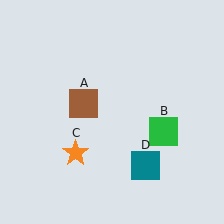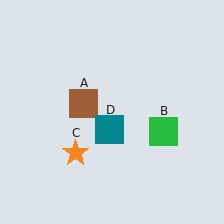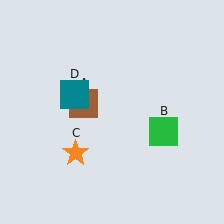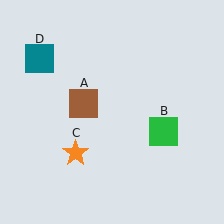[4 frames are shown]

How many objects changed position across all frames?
1 object changed position: teal square (object D).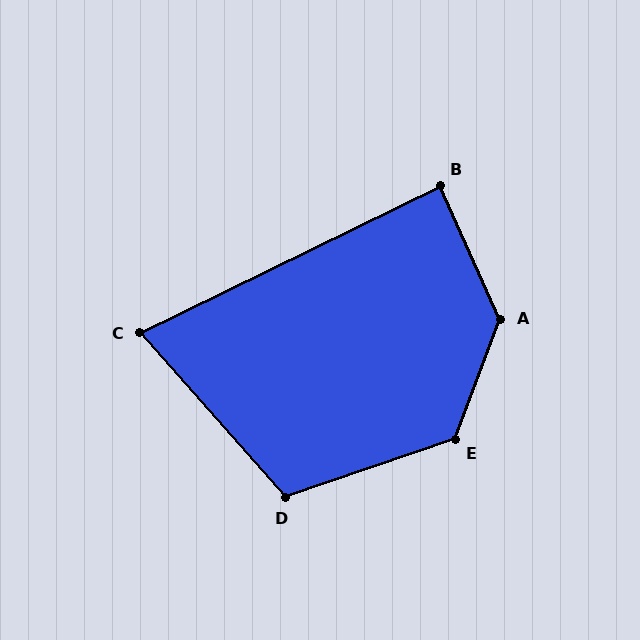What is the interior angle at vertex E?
Approximately 129 degrees (obtuse).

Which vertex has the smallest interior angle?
C, at approximately 75 degrees.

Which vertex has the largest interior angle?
A, at approximately 135 degrees.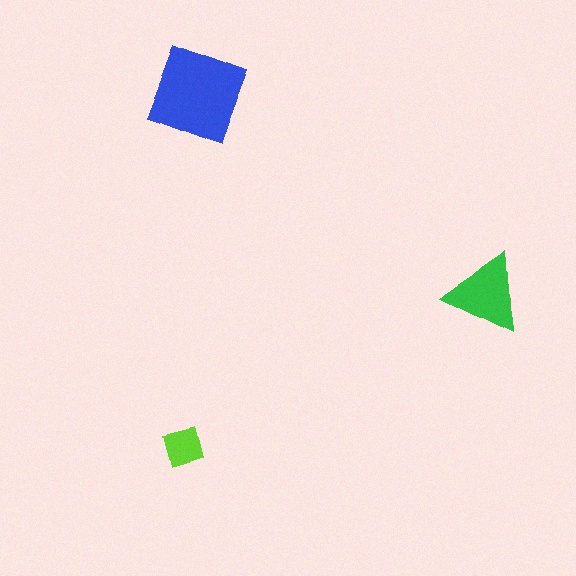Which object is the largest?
The blue diamond.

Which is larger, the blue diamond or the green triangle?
The blue diamond.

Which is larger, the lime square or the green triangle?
The green triangle.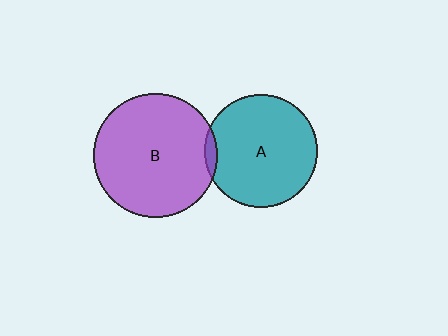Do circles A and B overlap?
Yes.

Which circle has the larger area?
Circle B (purple).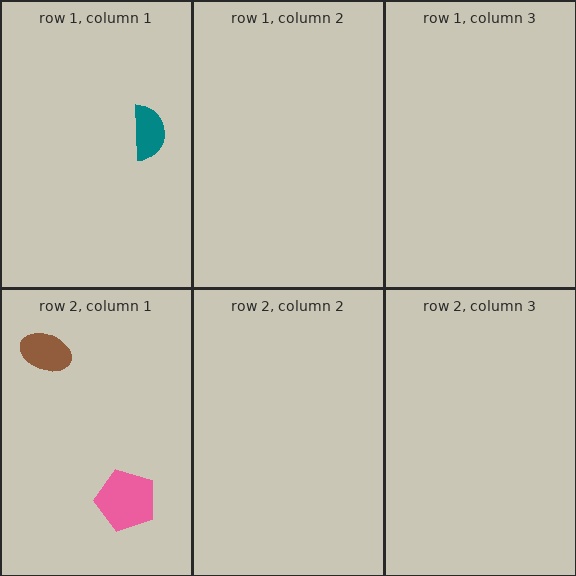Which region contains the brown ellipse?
The row 2, column 1 region.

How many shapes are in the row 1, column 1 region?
1.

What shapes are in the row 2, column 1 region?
The brown ellipse, the pink pentagon.